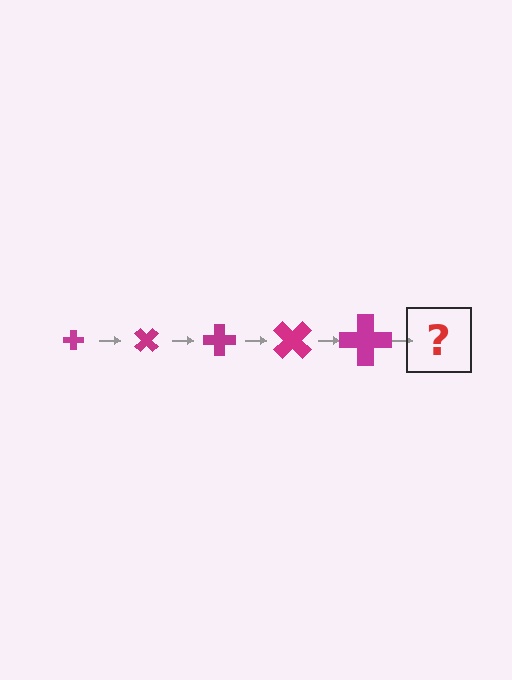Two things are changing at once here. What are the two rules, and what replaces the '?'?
The two rules are that the cross grows larger each step and it rotates 45 degrees each step. The '?' should be a cross, larger than the previous one and rotated 225 degrees from the start.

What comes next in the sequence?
The next element should be a cross, larger than the previous one and rotated 225 degrees from the start.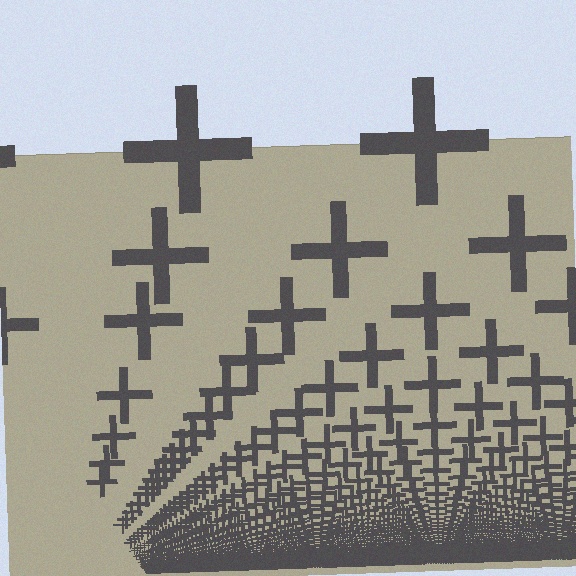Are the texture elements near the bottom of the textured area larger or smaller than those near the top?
Smaller. The gradient is inverted — elements near the bottom are smaller and denser.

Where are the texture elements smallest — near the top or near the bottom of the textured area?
Near the bottom.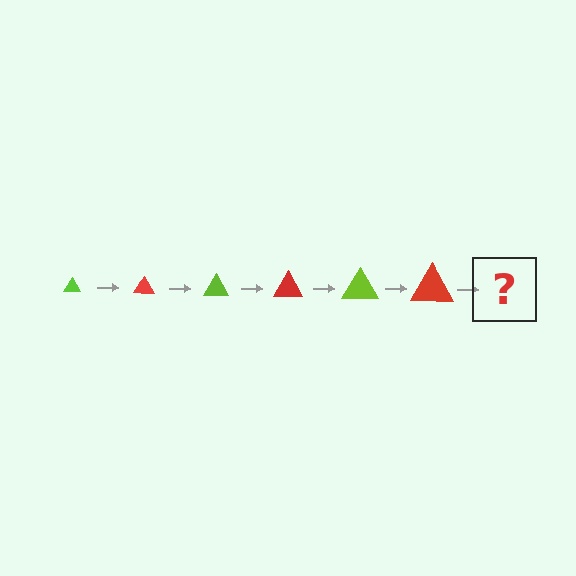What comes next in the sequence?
The next element should be a lime triangle, larger than the previous one.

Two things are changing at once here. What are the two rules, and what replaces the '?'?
The two rules are that the triangle grows larger each step and the color cycles through lime and red. The '?' should be a lime triangle, larger than the previous one.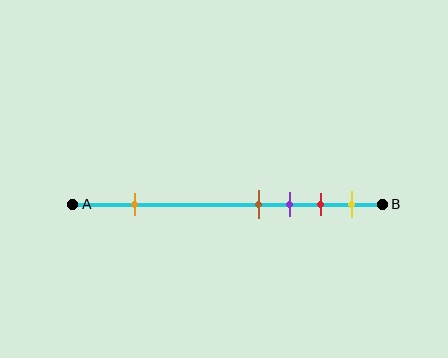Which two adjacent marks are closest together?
The brown and purple marks are the closest adjacent pair.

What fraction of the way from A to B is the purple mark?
The purple mark is approximately 70% (0.7) of the way from A to B.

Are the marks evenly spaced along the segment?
No, the marks are not evenly spaced.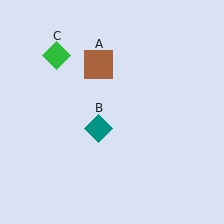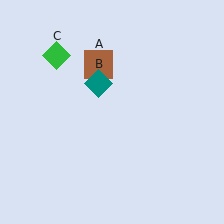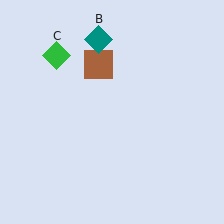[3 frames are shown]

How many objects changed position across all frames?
1 object changed position: teal diamond (object B).